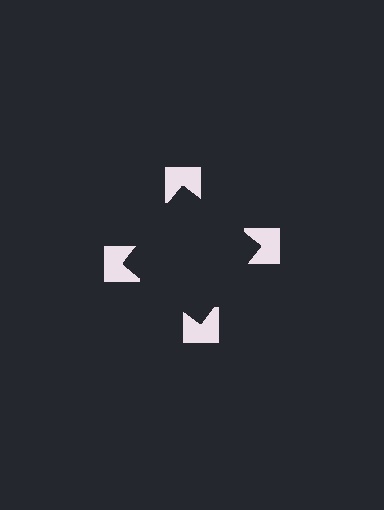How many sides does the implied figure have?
4 sides.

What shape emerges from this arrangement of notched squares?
An illusory square — its edges are inferred from the aligned wedge cuts in the notched squares, not physically drawn.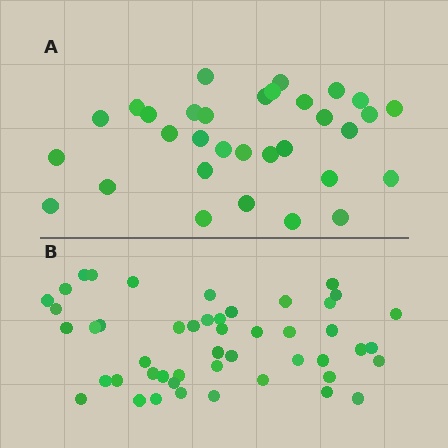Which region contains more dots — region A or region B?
Region B (the bottom region) has more dots.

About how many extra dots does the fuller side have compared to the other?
Region B has approximately 15 more dots than region A.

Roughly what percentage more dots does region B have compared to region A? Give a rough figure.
About 50% more.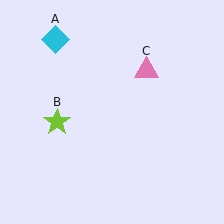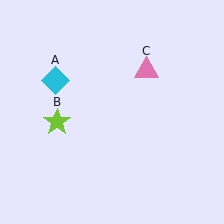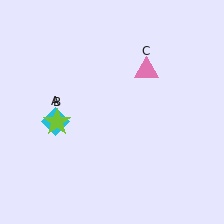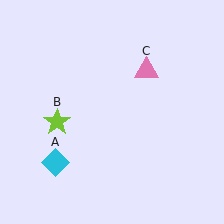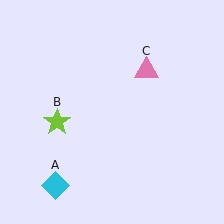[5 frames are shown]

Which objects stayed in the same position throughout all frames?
Lime star (object B) and pink triangle (object C) remained stationary.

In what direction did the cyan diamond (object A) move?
The cyan diamond (object A) moved down.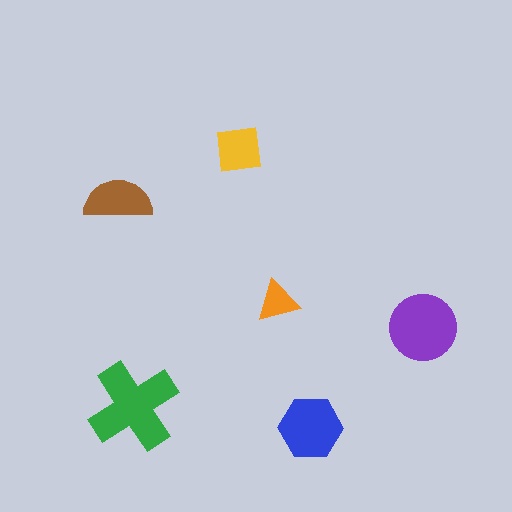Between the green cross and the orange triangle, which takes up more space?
The green cross.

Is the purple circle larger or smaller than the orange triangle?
Larger.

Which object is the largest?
The green cross.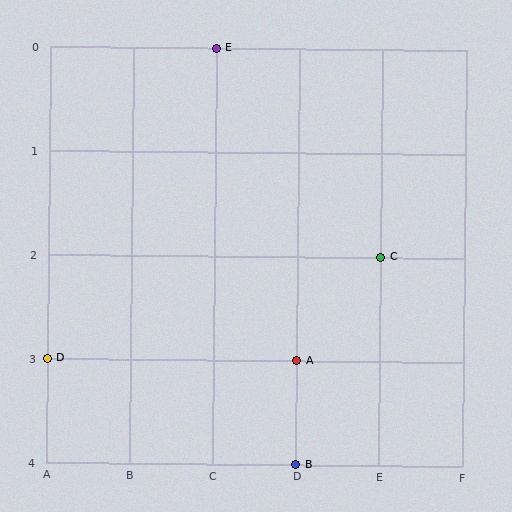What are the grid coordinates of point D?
Point D is at grid coordinates (A, 3).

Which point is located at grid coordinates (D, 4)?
Point B is at (D, 4).